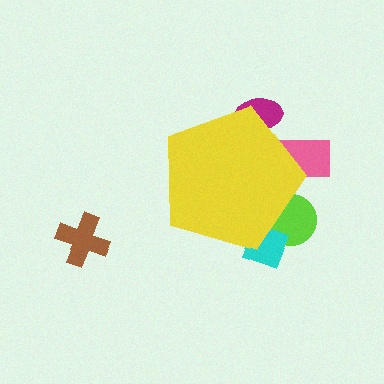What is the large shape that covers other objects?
A yellow pentagon.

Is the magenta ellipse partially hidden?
Yes, the magenta ellipse is partially hidden behind the yellow pentagon.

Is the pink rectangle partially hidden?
Yes, the pink rectangle is partially hidden behind the yellow pentagon.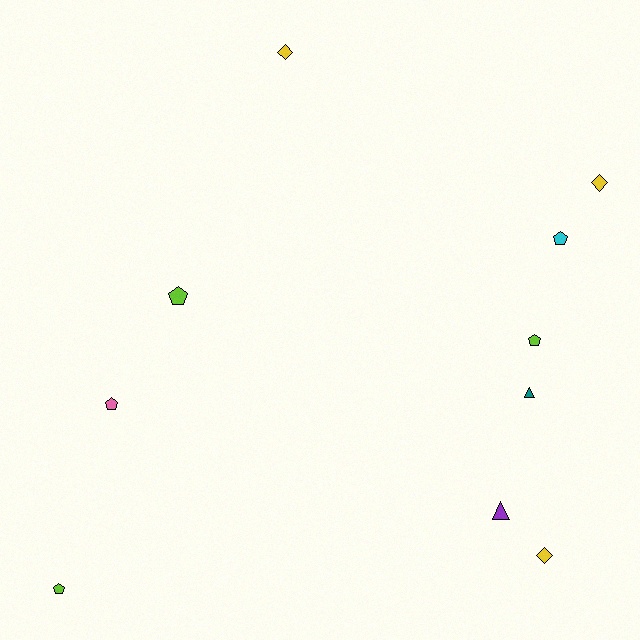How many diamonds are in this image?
There are 3 diamonds.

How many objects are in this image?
There are 10 objects.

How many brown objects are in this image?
There are no brown objects.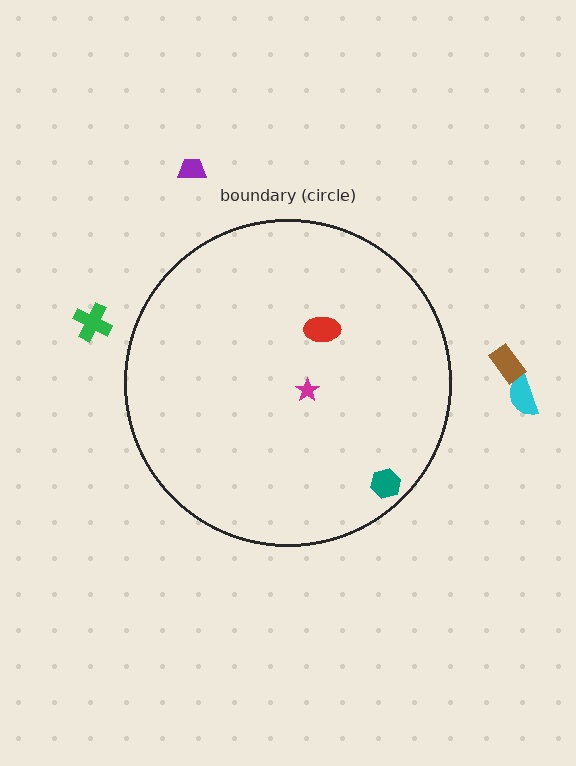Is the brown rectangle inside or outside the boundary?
Outside.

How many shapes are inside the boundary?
3 inside, 4 outside.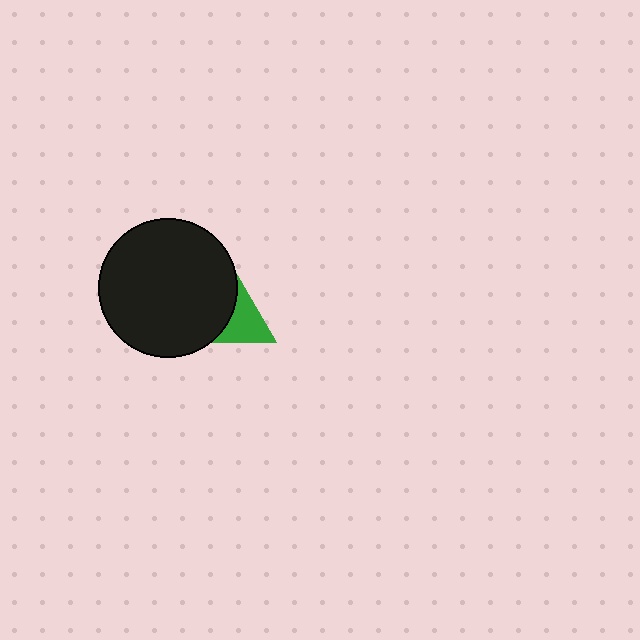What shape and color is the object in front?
The object in front is a black circle.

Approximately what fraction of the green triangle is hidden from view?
Roughly 68% of the green triangle is hidden behind the black circle.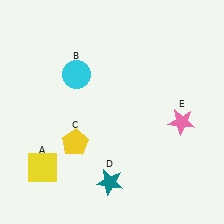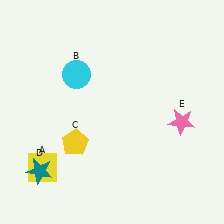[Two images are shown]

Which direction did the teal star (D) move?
The teal star (D) moved left.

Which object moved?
The teal star (D) moved left.